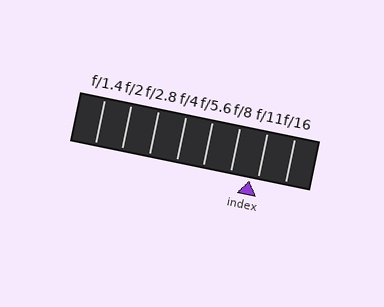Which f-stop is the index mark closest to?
The index mark is closest to f/11.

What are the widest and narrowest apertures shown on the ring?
The widest aperture shown is f/1.4 and the narrowest is f/16.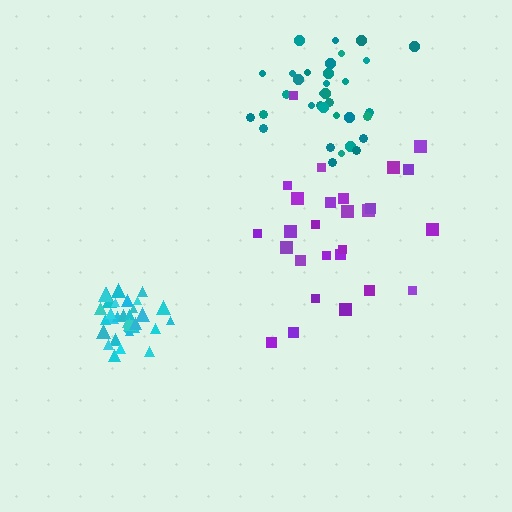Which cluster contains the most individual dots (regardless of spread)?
Teal (35).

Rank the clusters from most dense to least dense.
cyan, teal, purple.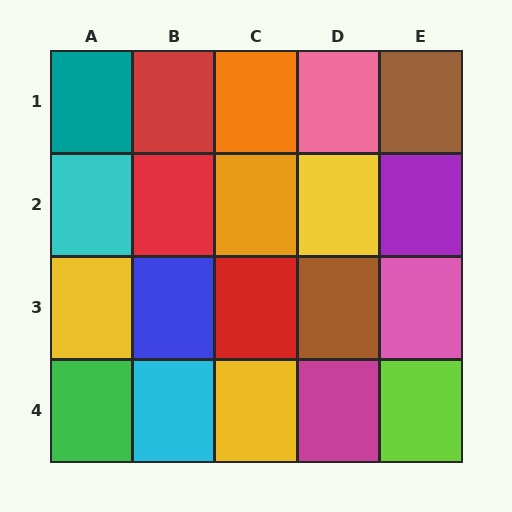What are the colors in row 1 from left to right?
Teal, red, orange, pink, brown.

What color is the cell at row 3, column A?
Yellow.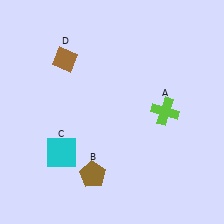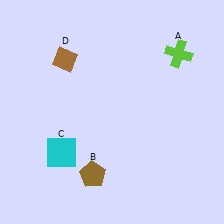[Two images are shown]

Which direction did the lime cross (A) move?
The lime cross (A) moved up.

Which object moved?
The lime cross (A) moved up.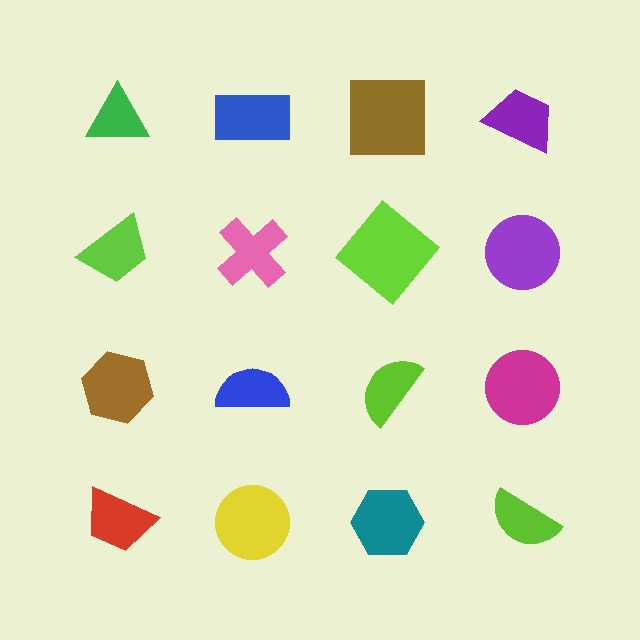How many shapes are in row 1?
4 shapes.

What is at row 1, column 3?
A brown square.